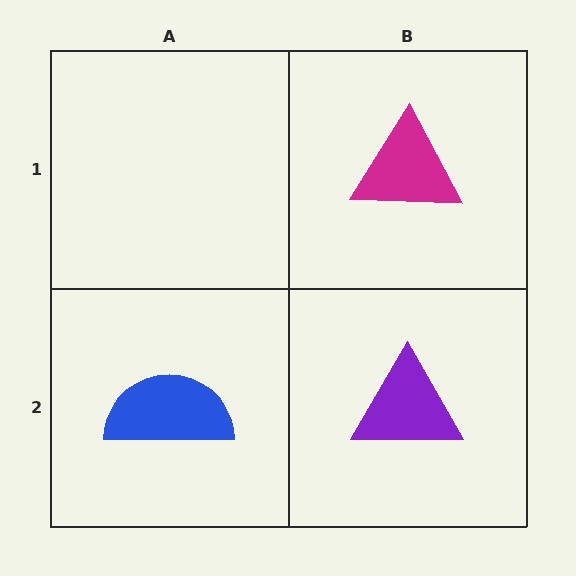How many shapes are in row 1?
1 shape.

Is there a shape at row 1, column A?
No, that cell is empty.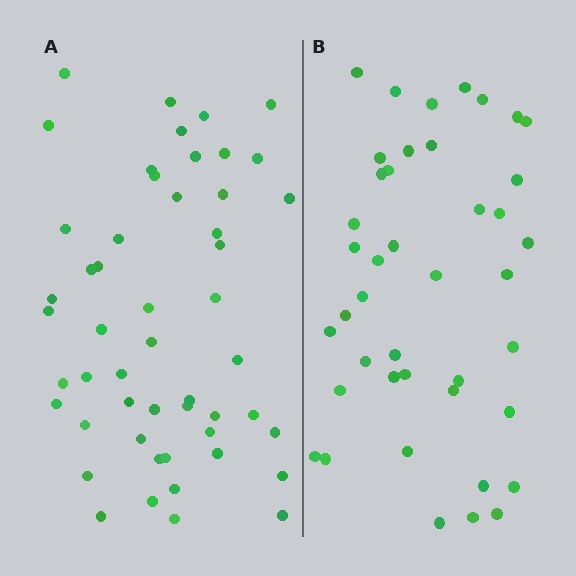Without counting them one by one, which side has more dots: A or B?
Region A (the left region) has more dots.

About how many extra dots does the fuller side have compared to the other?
Region A has roughly 8 or so more dots than region B.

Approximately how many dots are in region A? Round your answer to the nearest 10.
About 50 dots. (The exact count is 51, which rounds to 50.)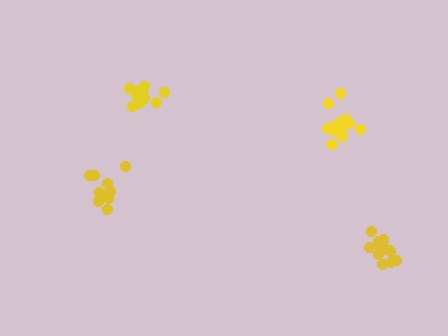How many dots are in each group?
Group 1: 10 dots, Group 2: 13 dots, Group 3: 14 dots, Group 4: 11 dots (48 total).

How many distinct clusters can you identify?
There are 4 distinct clusters.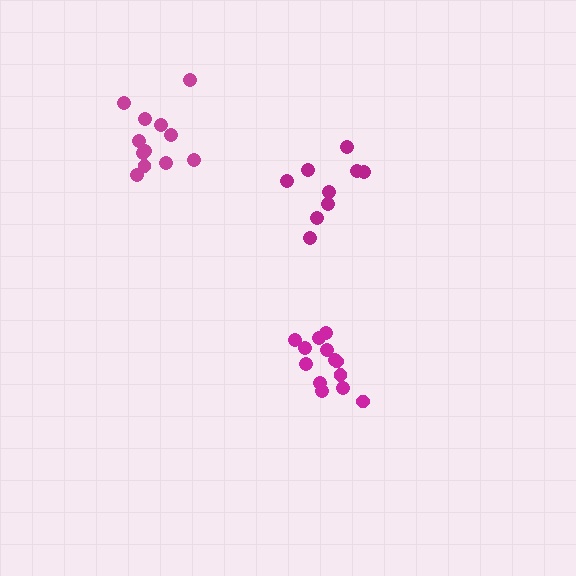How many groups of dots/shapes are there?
There are 3 groups.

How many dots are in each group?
Group 1: 9 dots, Group 2: 12 dots, Group 3: 13 dots (34 total).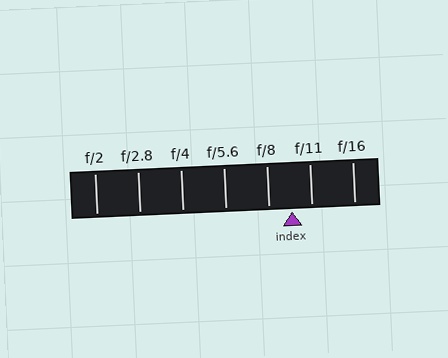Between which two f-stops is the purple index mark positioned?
The index mark is between f/8 and f/11.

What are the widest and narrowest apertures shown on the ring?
The widest aperture shown is f/2 and the narrowest is f/16.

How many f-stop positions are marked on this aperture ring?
There are 7 f-stop positions marked.